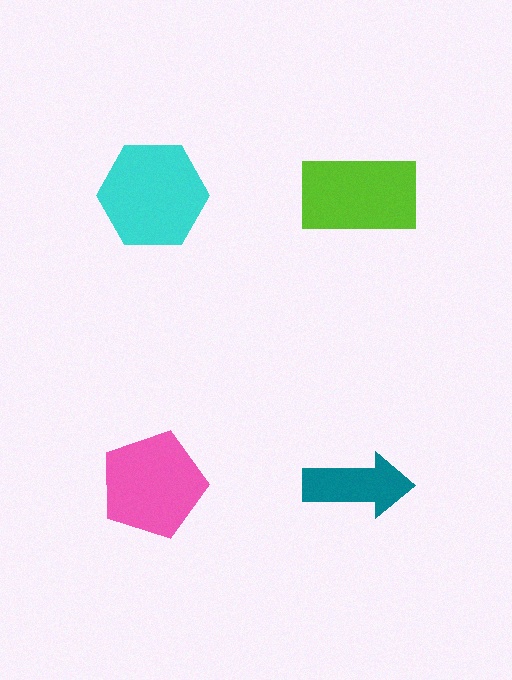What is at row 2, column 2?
A teal arrow.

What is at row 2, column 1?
A pink pentagon.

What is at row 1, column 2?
A lime rectangle.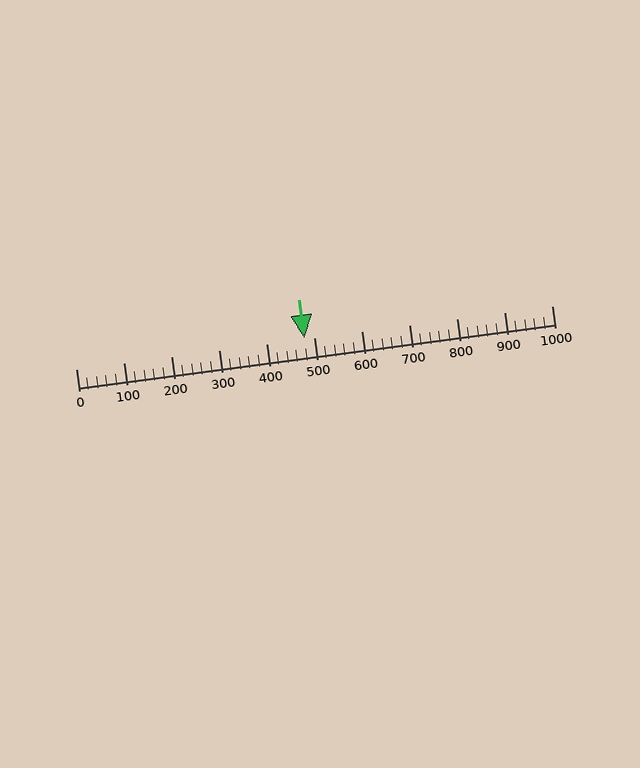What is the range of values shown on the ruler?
The ruler shows values from 0 to 1000.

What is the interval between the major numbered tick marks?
The major tick marks are spaced 100 units apart.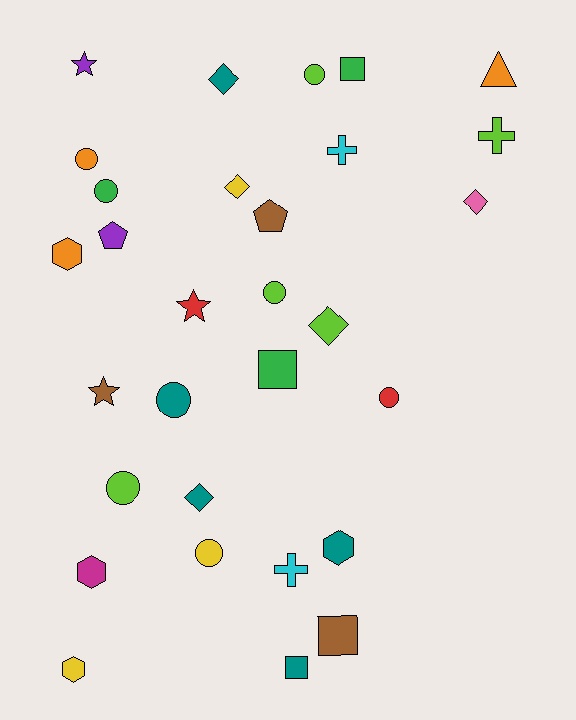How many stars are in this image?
There are 3 stars.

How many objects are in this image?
There are 30 objects.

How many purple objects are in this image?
There are 2 purple objects.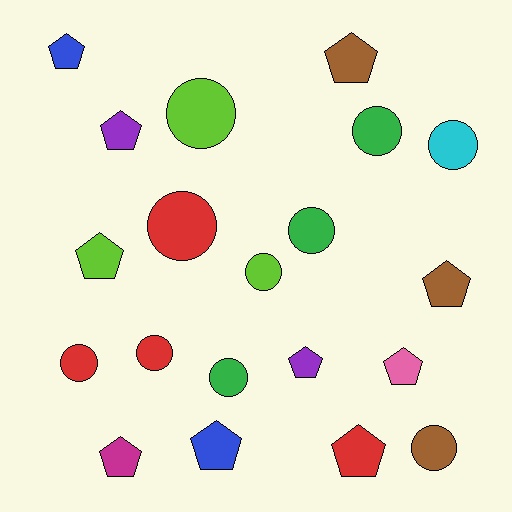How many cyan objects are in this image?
There is 1 cyan object.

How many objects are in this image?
There are 20 objects.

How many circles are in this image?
There are 10 circles.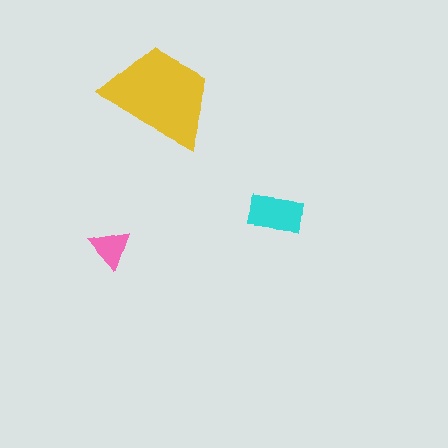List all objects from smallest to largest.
The pink triangle, the cyan rectangle, the yellow trapezoid.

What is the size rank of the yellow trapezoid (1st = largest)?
1st.